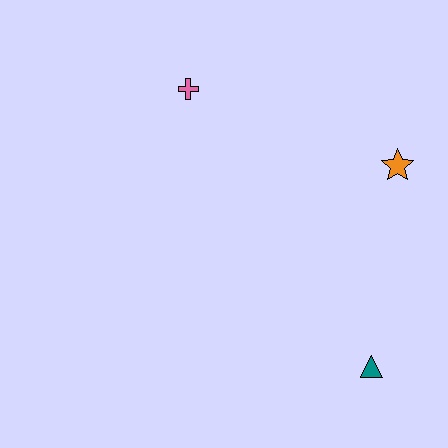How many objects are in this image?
There are 3 objects.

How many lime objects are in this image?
There are no lime objects.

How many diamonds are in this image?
There are no diamonds.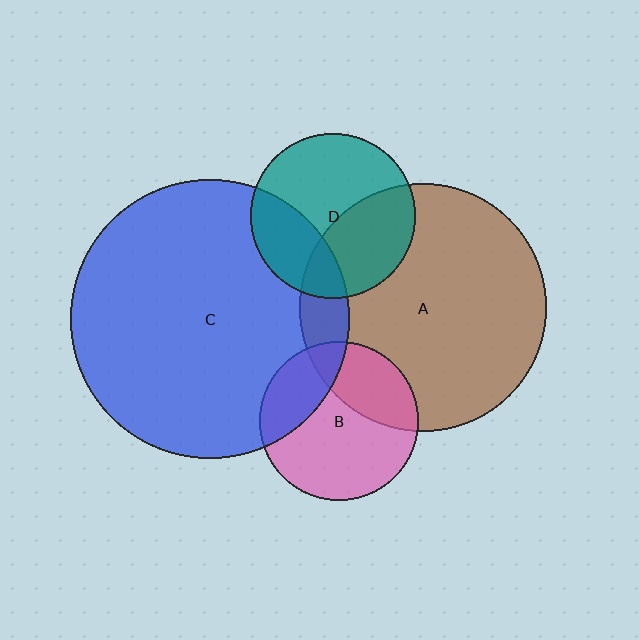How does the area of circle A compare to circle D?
Approximately 2.3 times.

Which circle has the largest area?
Circle C (blue).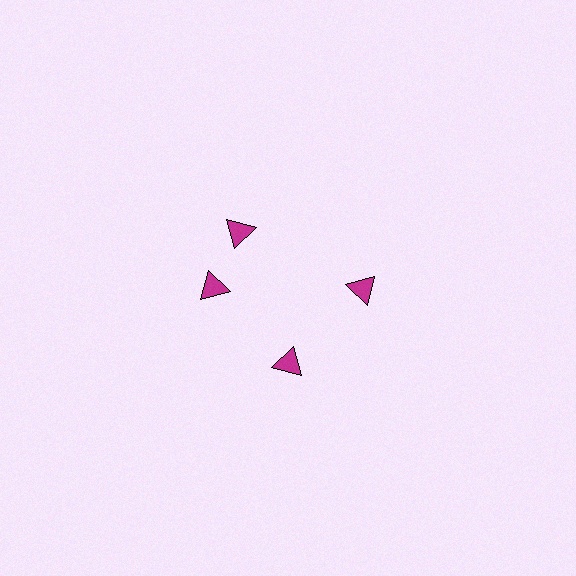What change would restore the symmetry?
The symmetry would be restored by rotating it back into even spacing with its neighbors so that all 4 triangles sit at equal angles and equal distance from the center.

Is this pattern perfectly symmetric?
No. The 4 magenta triangles are arranged in a ring, but one element near the 12 o'clock position is rotated out of alignment along the ring, breaking the 4-fold rotational symmetry.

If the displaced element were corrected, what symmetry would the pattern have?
It would have 4-fold rotational symmetry — the pattern would map onto itself every 90 degrees.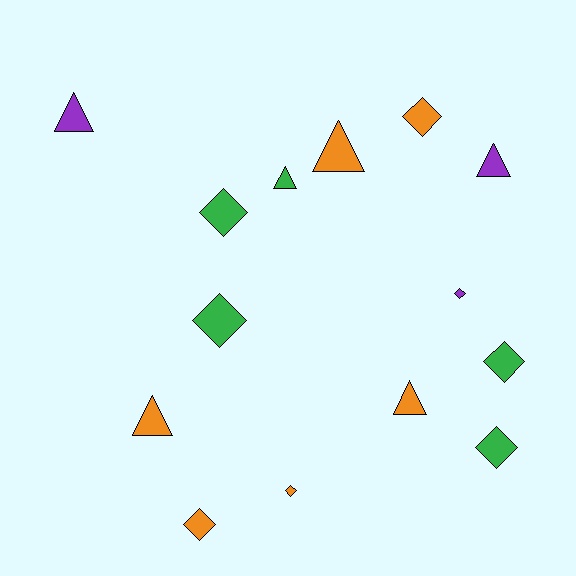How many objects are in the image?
There are 14 objects.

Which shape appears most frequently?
Diamond, with 8 objects.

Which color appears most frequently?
Orange, with 6 objects.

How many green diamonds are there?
There are 4 green diamonds.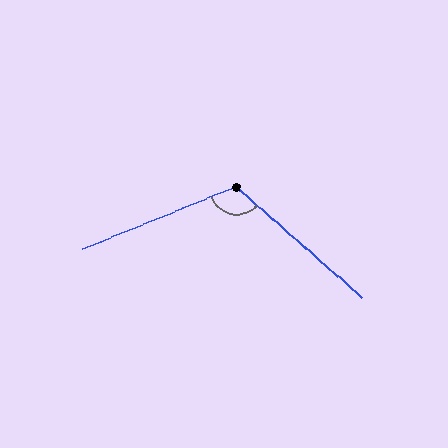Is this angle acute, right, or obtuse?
It is obtuse.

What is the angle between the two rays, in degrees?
Approximately 117 degrees.